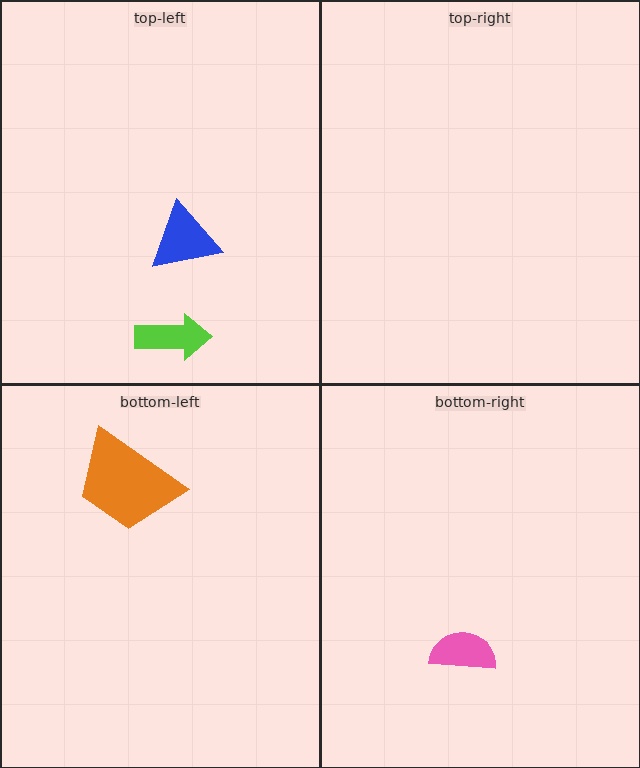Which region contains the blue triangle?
The top-left region.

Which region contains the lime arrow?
The top-left region.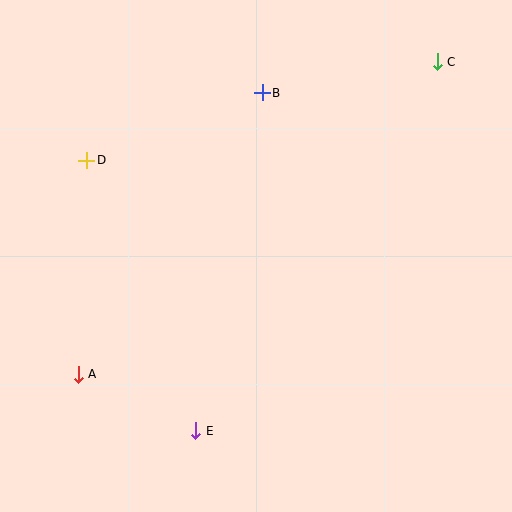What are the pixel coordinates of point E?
Point E is at (196, 431).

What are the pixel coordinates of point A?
Point A is at (78, 374).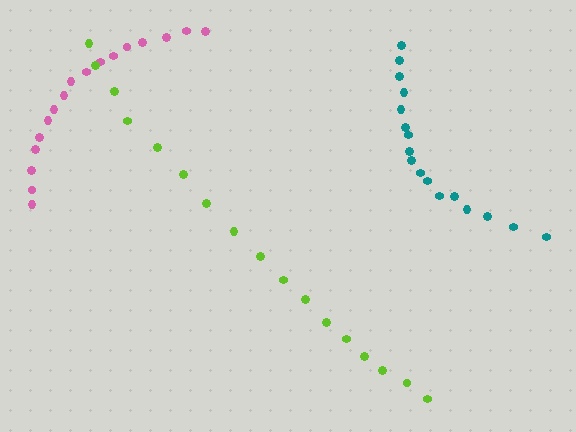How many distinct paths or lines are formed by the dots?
There are 3 distinct paths.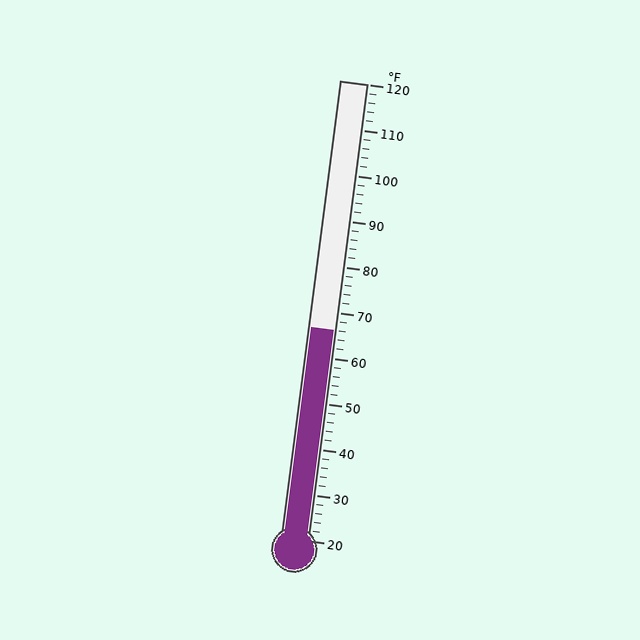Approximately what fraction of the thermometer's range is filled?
The thermometer is filled to approximately 45% of its range.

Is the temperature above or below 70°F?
The temperature is below 70°F.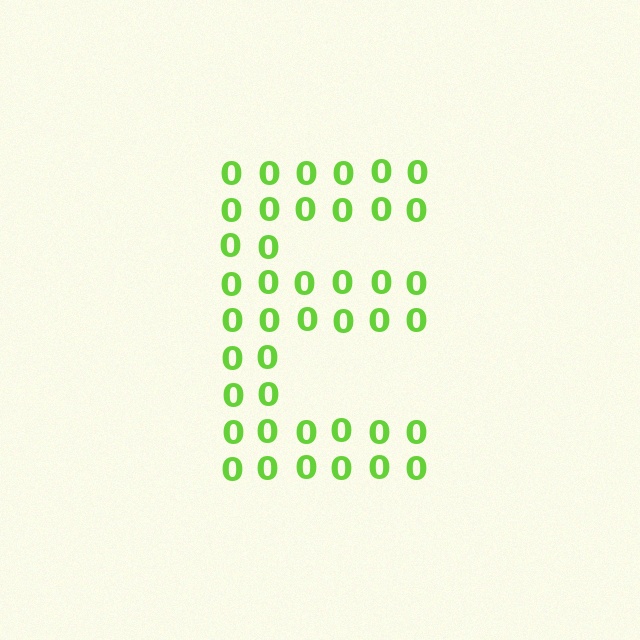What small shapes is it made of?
It is made of small digit 0's.